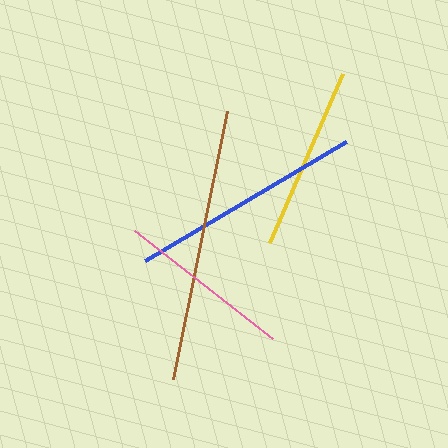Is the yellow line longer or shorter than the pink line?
The yellow line is longer than the pink line.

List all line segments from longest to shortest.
From longest to shortest: brown, blue, yellow, pink.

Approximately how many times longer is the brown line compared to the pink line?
The brown line is approximately 1.6 times the length of the pink line.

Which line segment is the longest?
The brown line is the longest at approximately 273 pixels.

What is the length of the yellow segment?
The yellow segment is approximately 183 pixels long.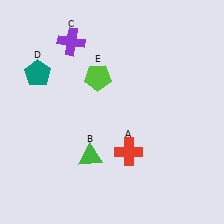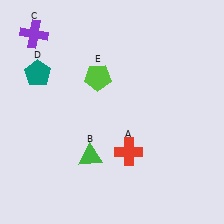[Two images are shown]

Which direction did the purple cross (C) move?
The purple cross (C) moved left.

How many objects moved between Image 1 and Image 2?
1 object moved between the two images.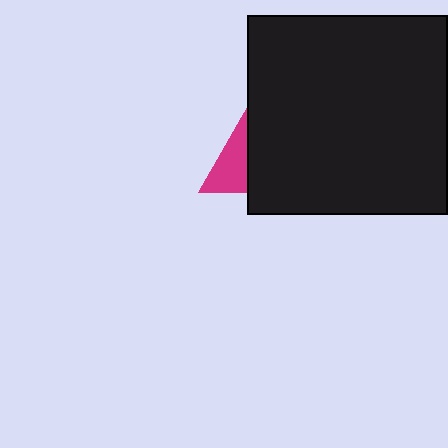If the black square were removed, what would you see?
You would see the complete magenta triangle.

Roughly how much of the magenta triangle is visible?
A small part of it is visible (roughly 32%).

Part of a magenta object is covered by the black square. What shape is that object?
It is a triangle.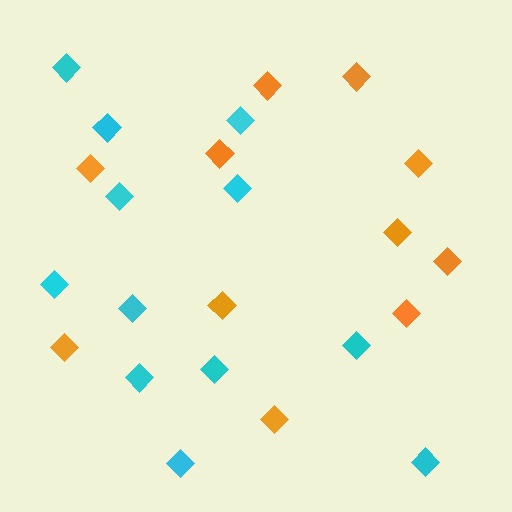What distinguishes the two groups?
There are 2 groups: one group of orange diamonds (11) and one group of cyan diamonds (12).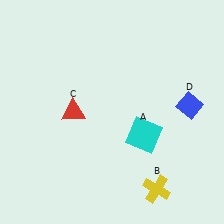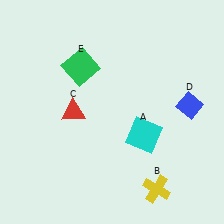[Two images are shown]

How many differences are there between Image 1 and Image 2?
There is 1 difference between the two images.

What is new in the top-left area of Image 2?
A green square (E) was added in the top-left area of Image 2.